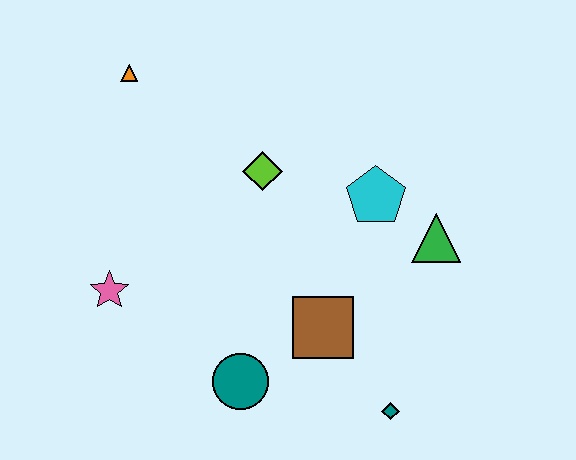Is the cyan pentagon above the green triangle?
Yes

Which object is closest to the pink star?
The teal circle is closest to the pink star.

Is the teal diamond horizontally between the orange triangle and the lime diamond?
No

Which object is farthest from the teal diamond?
The orange triangle is farthest from the teal diamond.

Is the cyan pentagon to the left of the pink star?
No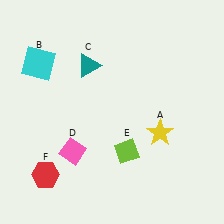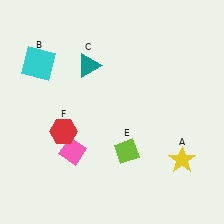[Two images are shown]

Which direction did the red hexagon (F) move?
The red hexagon (F) moved up.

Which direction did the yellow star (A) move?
The yellow star (A) moved down.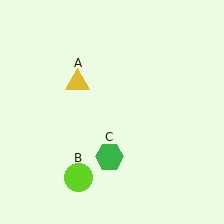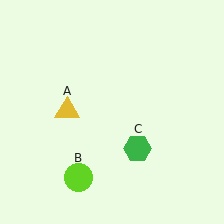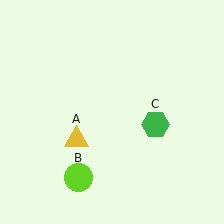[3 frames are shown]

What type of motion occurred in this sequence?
The yellow triangle (object A), green hexagon (object C) rotated counterclockwise around the center of the scene.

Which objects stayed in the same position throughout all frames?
Lime circle (object B) remained stationary.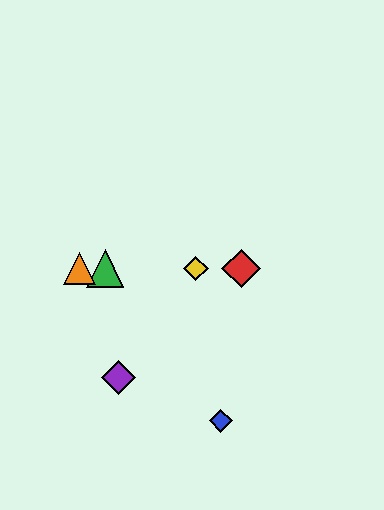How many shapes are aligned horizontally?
4 shapes (the red diamond, the green triangle, the yellow diamond, the orange triangle) are aligned horizontally.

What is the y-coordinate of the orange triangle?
The orange triangle is at y≈269.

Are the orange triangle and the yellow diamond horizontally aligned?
Yes, both are at y≈269.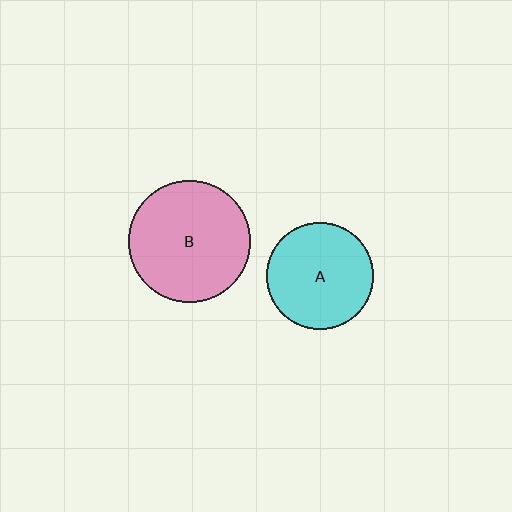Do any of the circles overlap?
No, none of the circles overlap.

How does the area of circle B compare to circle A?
Approximately 1.3 times.